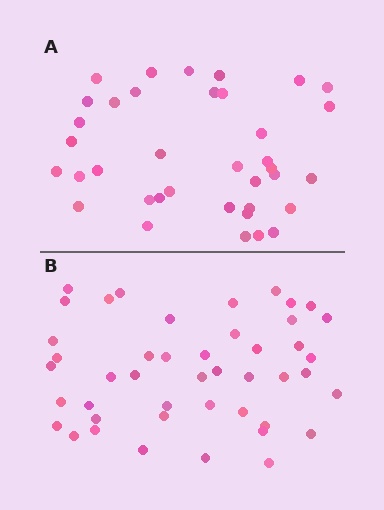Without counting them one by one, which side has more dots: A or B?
Region B (the bottom region) has more dots.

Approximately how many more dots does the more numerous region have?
Region B has roughly 8 or so more dots than region A.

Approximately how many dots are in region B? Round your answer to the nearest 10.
About 40 dots. (The exact count is 45, which rounds to 40.)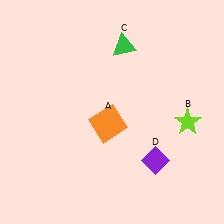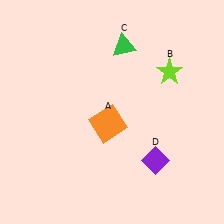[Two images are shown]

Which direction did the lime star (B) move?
The lime star (B) moved up.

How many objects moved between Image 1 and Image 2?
1 object moved between the two images.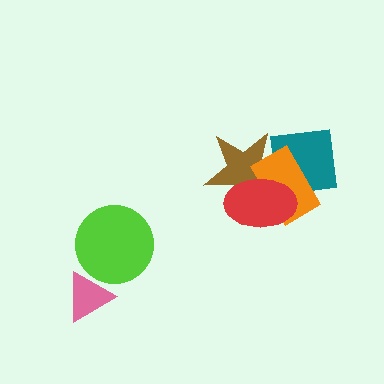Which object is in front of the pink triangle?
The lime circle is in front of the pink triangle.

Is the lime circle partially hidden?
No, no other shape covers it.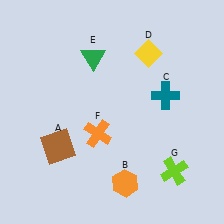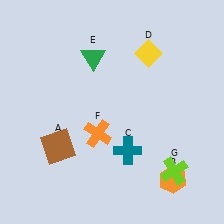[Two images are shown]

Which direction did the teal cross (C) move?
The teal cross (C) moved down.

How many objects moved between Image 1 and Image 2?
2 objects moved between the two images.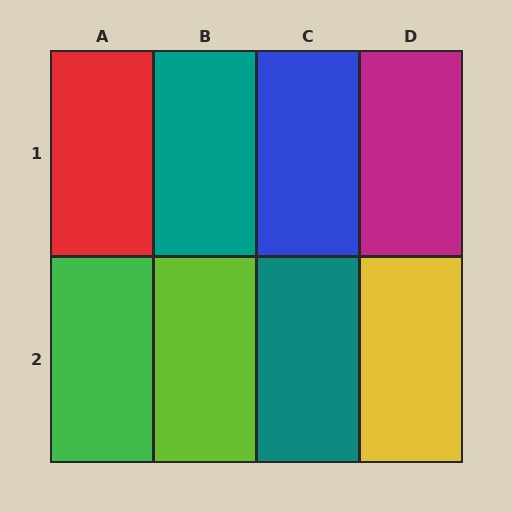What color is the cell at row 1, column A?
Red.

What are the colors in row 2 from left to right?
Green, lime, teal, yellow.